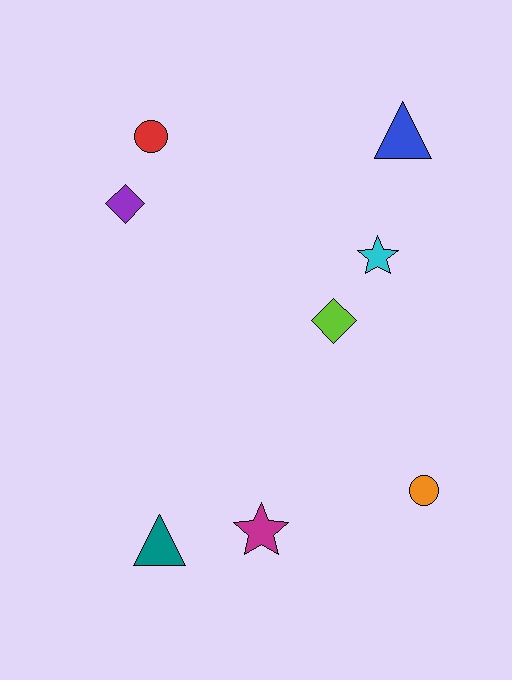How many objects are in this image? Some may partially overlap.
There are 8 objects.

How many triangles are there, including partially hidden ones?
There are 2 triangles.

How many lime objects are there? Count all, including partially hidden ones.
There is 1 lime object.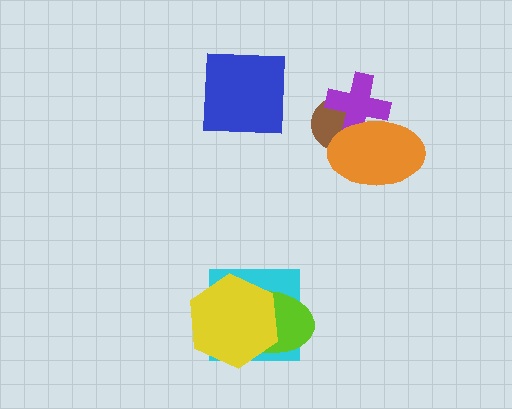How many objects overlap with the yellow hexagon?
2 objects overlap with the yellow hexagon.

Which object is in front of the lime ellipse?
The yellow hexagon is in front of the lime ellipse.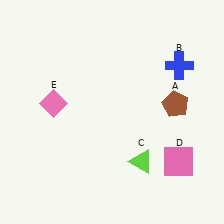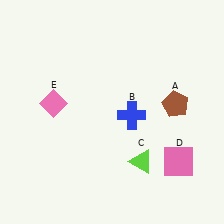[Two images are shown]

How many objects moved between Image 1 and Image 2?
1 object moved between the two images.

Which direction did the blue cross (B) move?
The blue cross (B) moved down.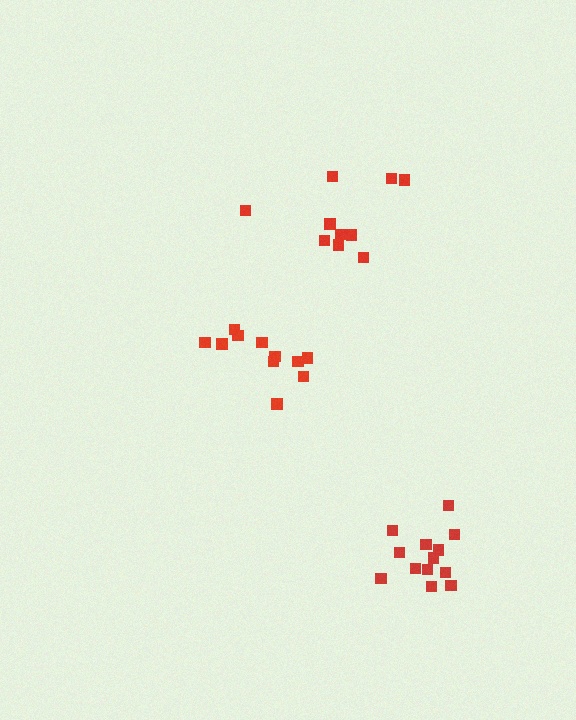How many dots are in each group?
Group 1: 11 dots, Group 2: 10 dots, Group 3: 13 dots (34 total).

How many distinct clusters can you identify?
There are 3 distinct clusters.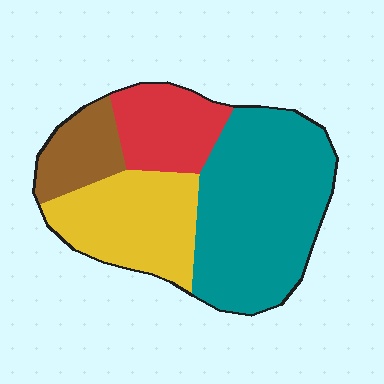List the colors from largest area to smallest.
From largest to smallest: teal, yellow, red, brown.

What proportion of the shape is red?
Red covers around 15% of the shape.